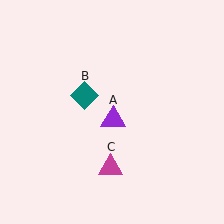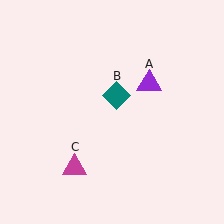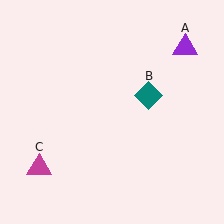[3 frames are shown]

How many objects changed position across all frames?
3 objects changed position: purple triangle (object A), teal diamond (object B), magenta triangle (object C).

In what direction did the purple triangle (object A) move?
The purple triangle (object A) moved up and to the right.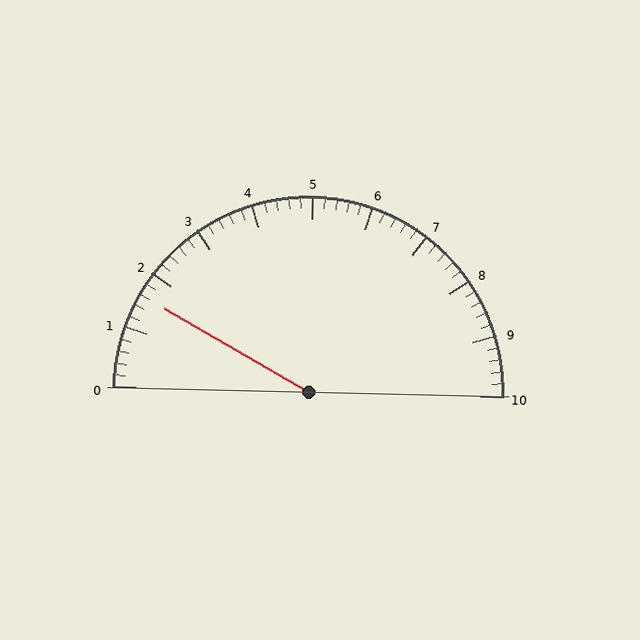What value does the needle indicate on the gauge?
The needle indicates approximately 1.6.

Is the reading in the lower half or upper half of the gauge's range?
The reading is in the lower half of the range (0 to 10).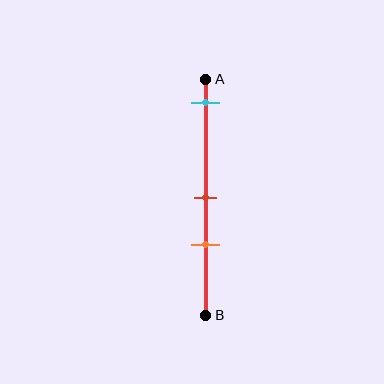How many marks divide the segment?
There are 3 marks dividing the segment.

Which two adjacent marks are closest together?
The red and orange marks are the closest adjacent pair.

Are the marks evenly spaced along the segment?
No, the marks are not evenly spaced.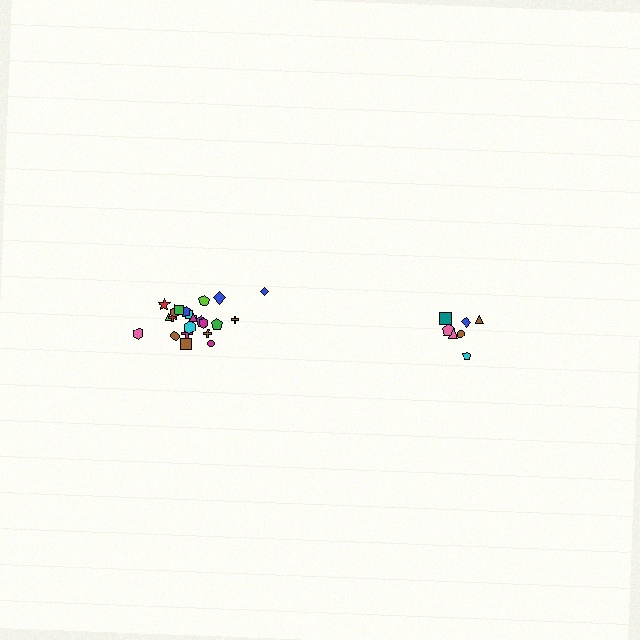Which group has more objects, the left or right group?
The left group.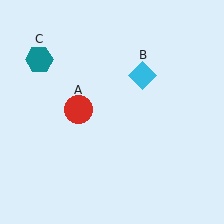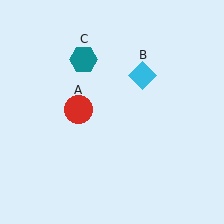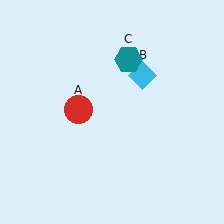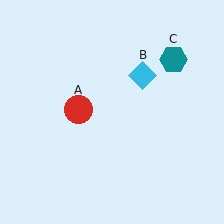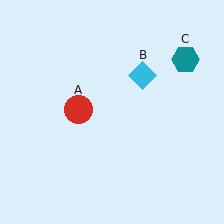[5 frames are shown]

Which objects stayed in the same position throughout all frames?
Red circle (object A) and cyan diamond (object B) remained stationary.